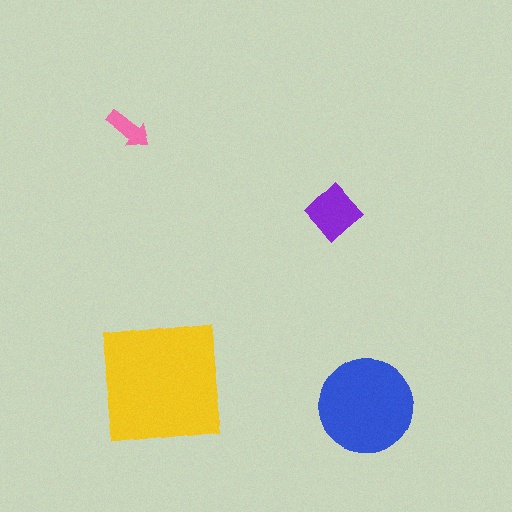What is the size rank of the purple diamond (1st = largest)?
3rd.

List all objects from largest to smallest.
The yellow square, the blue circle, the purple diamond, the pink arrow.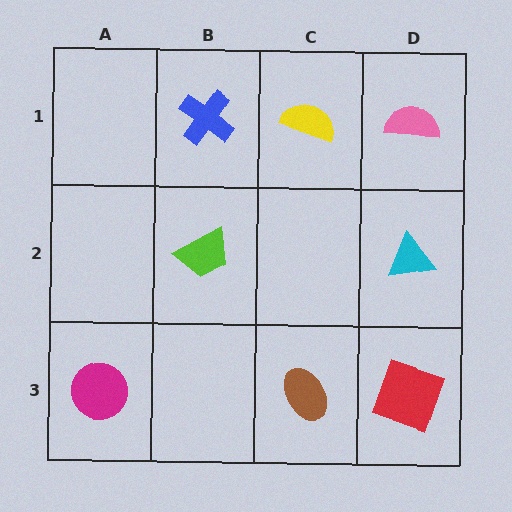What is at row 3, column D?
A red square.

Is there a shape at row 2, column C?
No, that cell is empty.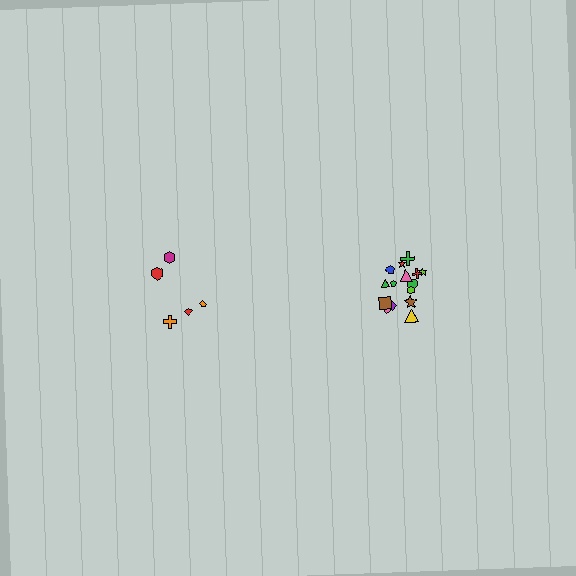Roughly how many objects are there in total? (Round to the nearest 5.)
Roughly 20 objects in total.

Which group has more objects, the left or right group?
The right group.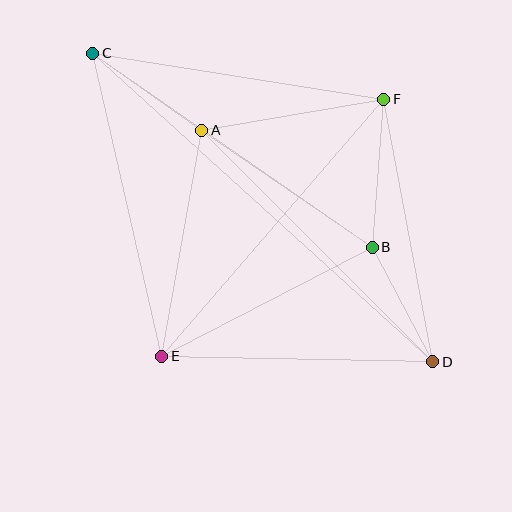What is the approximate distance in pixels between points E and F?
The distance between E and F is approximately 340 pixels.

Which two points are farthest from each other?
Points C and D are farthest from each other.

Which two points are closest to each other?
Points B and D are closest to each other.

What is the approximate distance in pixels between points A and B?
The distance between A and B is approximately 207 pixels.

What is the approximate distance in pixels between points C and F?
The distance between C and F is approximately 294 pixels.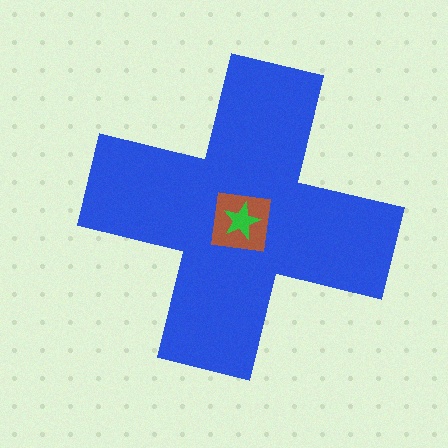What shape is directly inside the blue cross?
The brown square.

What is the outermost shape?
The blue cross.